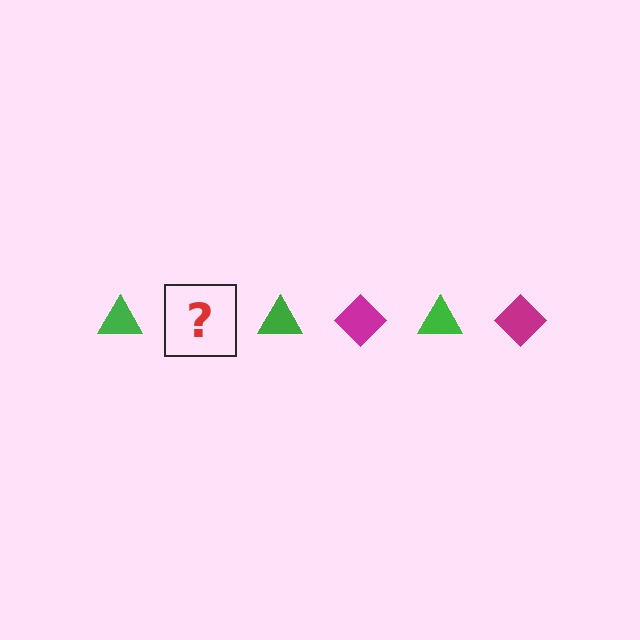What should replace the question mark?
The question mark should be replaced with a magenta diamond.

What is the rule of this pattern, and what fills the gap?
The rule is that the pattern alternates between green triangle and magenta diamond. The gap should be filled with a magenta diamond.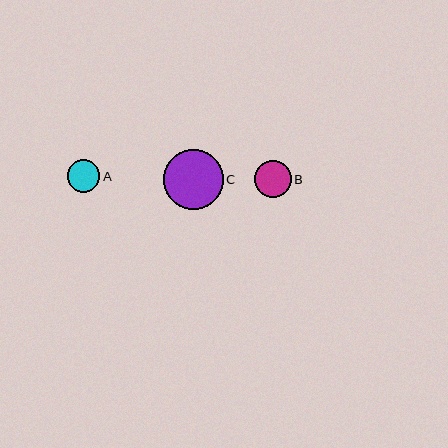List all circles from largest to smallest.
From largest to smallest: C, B, A.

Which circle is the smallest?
Circle A is the smallest with a size of approximately 32 pixels.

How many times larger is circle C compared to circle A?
Circle C is approximately 1.9 times the size of circle A.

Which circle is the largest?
Circle C is the largest with a size of approximately 60 pixels.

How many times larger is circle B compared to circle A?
Circle B is approximately 1.1 times the size of circle A.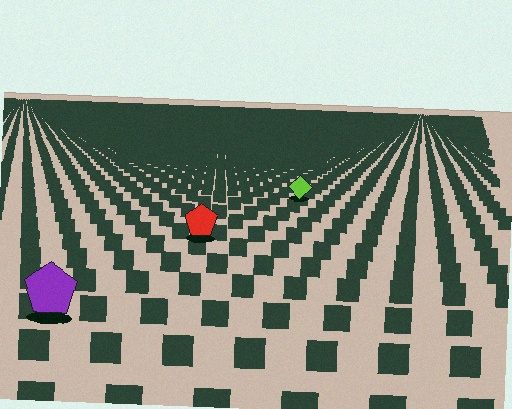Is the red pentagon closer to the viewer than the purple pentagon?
No. The purple pentagon is closer — you can tell from the texture gradient: the ground texture is coarser near it.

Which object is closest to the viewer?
The purple pentagon is closest. The texture marks near it are larger and more spread out.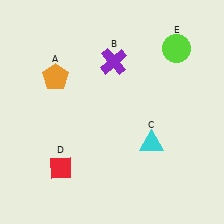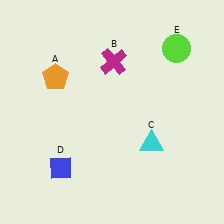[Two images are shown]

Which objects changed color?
B changed from purple to magenta. D changed from red to blue.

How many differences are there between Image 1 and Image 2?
There are 2 differences between the two images.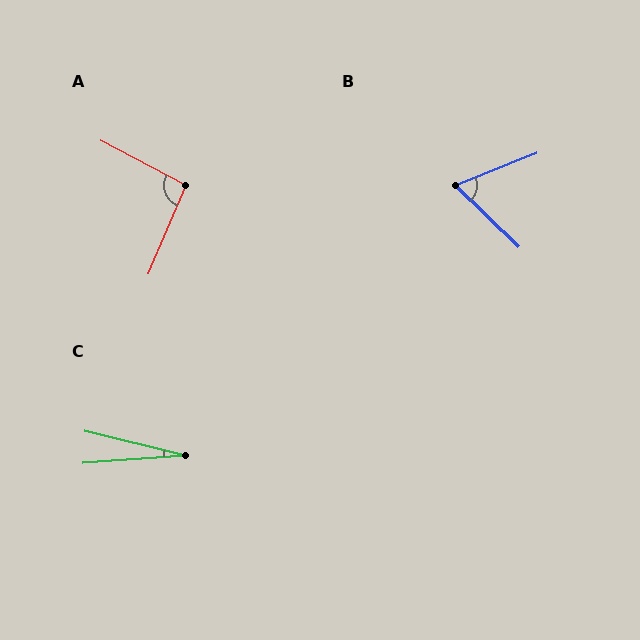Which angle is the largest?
A, at approximately 95 degrees.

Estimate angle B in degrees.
Approximately 66 degrees.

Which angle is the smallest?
C, at approximately 18 degrees.